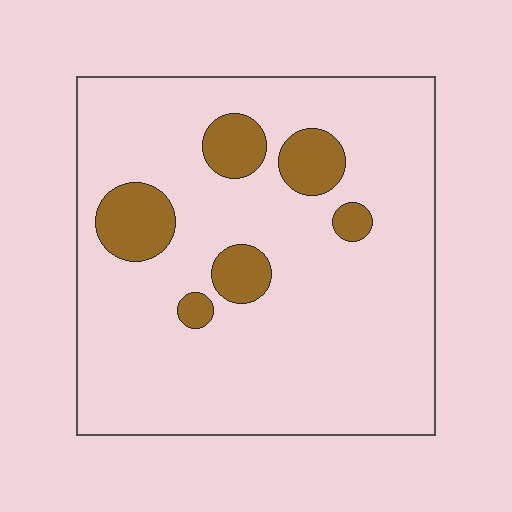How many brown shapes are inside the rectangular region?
6.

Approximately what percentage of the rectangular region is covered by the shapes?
Approximately 15%.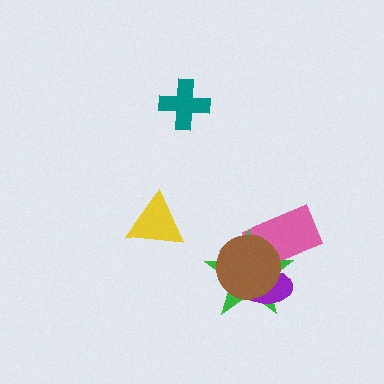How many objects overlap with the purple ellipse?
3 objects overlap with the purple ellipse.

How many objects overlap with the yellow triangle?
0 objects overlap with the yellow triangle.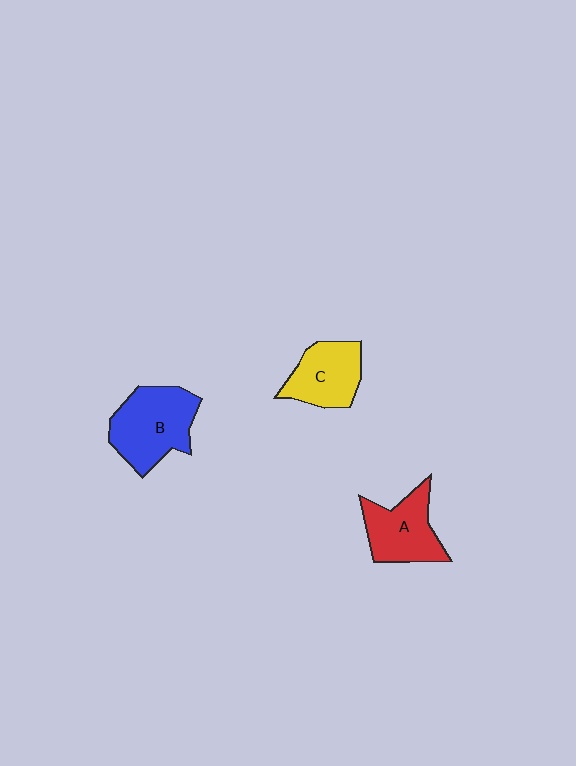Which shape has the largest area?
Shape B (blue).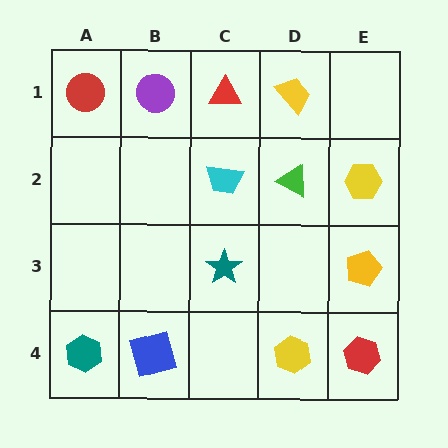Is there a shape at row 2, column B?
No, that cell is empty.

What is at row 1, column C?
A red triangle.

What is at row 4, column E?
A red hexagon.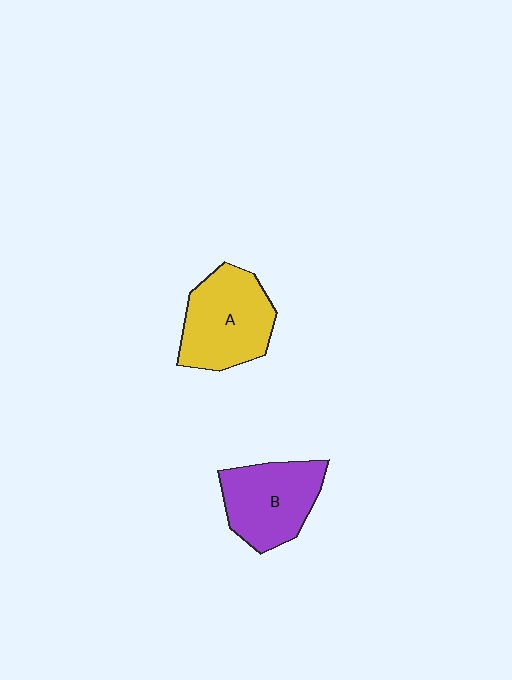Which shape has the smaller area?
Shape B (purple).